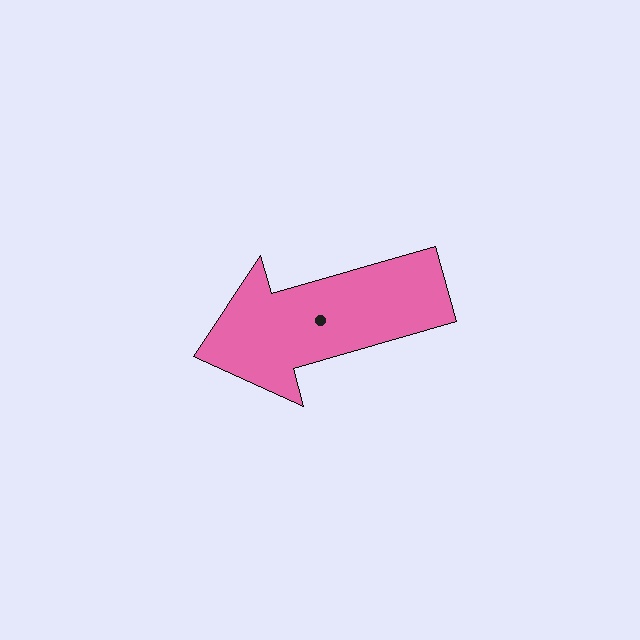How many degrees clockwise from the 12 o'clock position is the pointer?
Approximately 254 degrees.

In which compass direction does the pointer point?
West.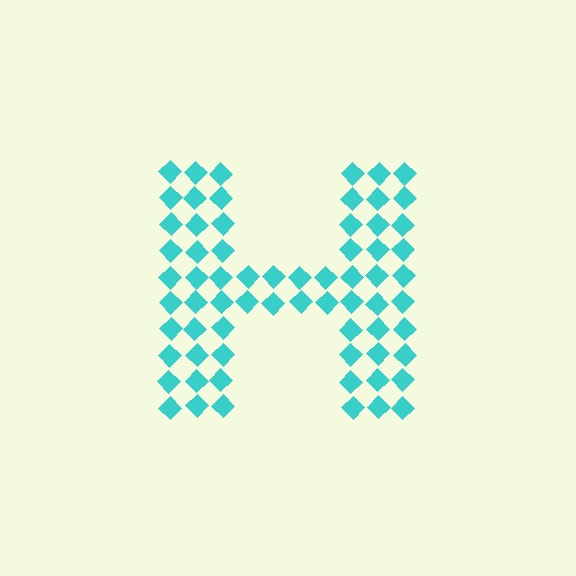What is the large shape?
The large shape is the letter H.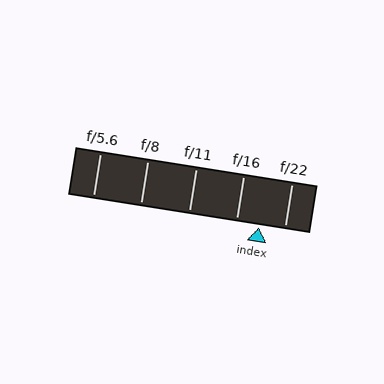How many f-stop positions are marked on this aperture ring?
There are 5 f-stop positions marked.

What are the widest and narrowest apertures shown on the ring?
The widest aperture shown is f/5.6 and the narrowest is f/22.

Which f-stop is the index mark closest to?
The index mark is closest to f/16.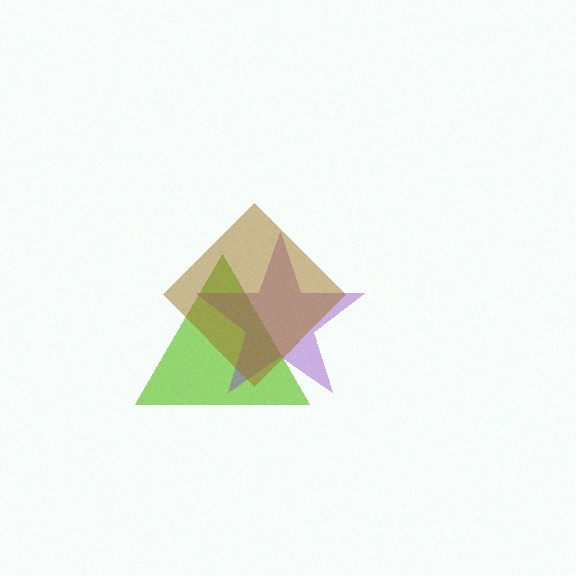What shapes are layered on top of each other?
The layered shapes are: a lime triangle, a purple star, a brown diamond.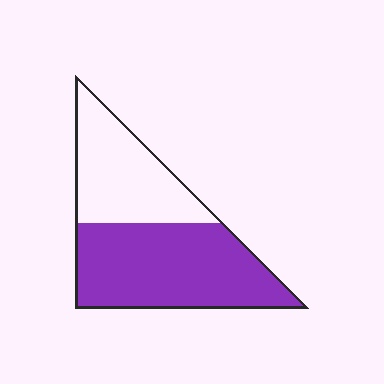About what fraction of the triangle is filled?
About three fifths (3/5).